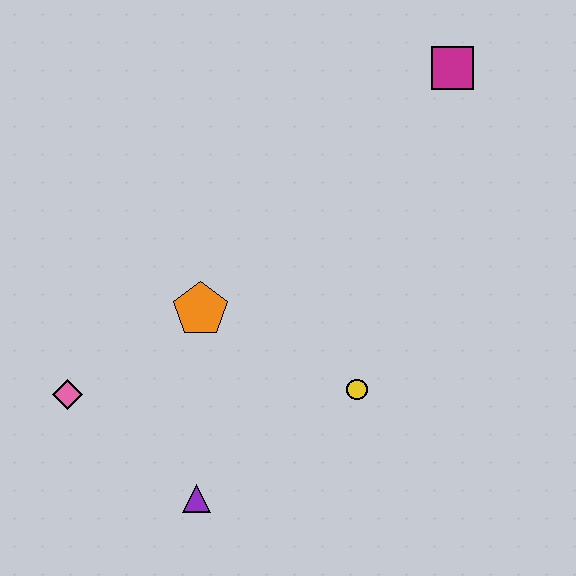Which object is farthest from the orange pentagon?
The magenta square is farthest from the orange pentagon.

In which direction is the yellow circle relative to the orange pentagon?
The yellow circle is to the right of the orange pentagon.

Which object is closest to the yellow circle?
The orange pentagon is closest to the yellow circle.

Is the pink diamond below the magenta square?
Yes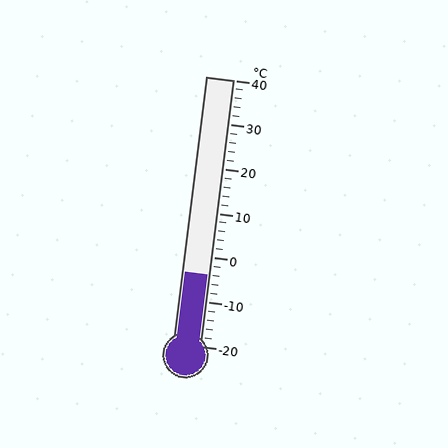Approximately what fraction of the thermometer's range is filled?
The thermometer is filled to approximately 25% of its range.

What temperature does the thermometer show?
The thermometer shows approximately -4°C.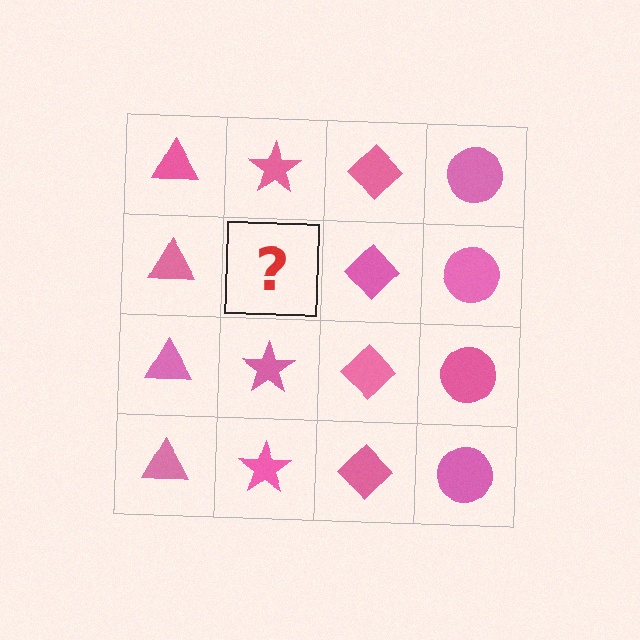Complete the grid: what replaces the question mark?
The question mark should be replaced with a pink star.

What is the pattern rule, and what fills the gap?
The rule is that each column has a consistent shape. The gap should be filled with a pink star.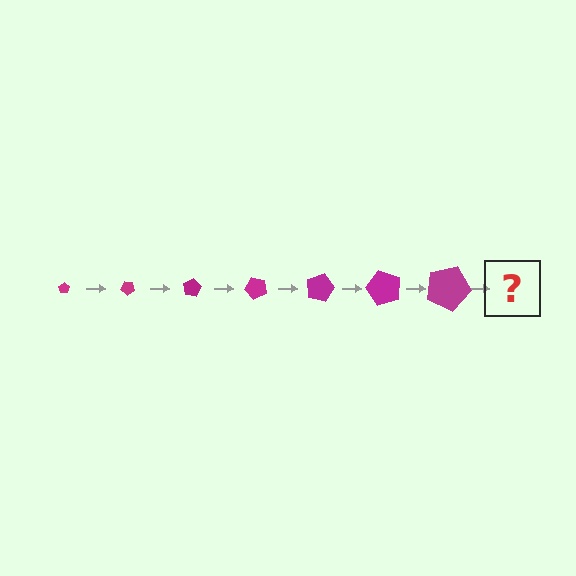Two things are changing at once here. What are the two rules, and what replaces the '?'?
The two rules are that the pentagon grows larger each step and it rotates 40 degrees each step. The '?' should be a pentagon, larger than the previous one and rotated 280 degrees from the start.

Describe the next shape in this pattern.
It should be a pentagon, larger than the previous one and rotated 280 degrees from the start.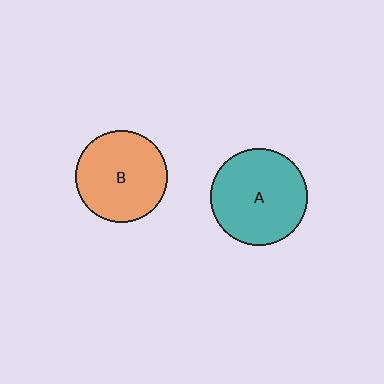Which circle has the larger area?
Circle A (teal).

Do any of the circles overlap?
No, none of the circles overlap.